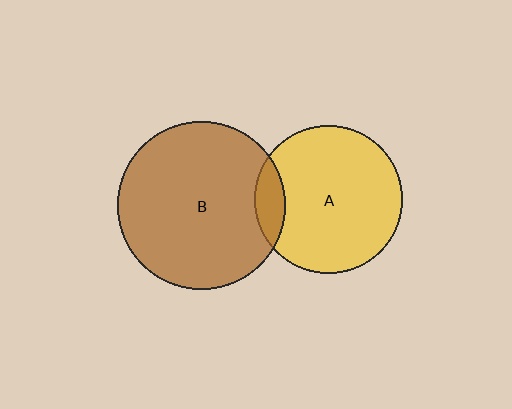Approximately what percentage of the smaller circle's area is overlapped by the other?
Approximately 10%.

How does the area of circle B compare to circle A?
Approximately 1.3 times.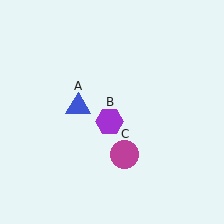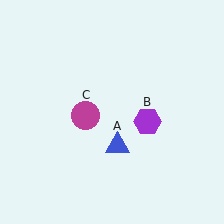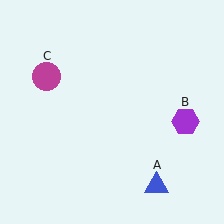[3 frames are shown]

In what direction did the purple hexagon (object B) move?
The purple hexagon (object B) moved right.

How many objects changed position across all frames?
3 objects changed position: blue triangle (object A), purple hexagon (object B), magenta circle (object C).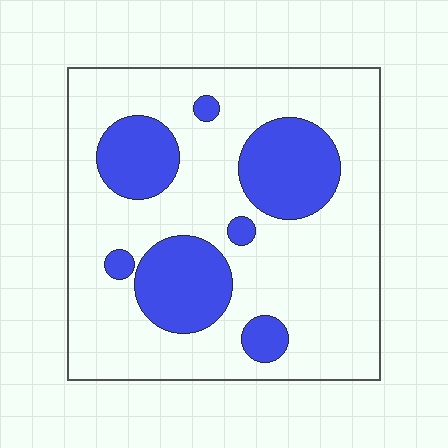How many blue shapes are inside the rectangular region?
7.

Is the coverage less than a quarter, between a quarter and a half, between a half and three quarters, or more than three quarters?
Between a quarter and a half.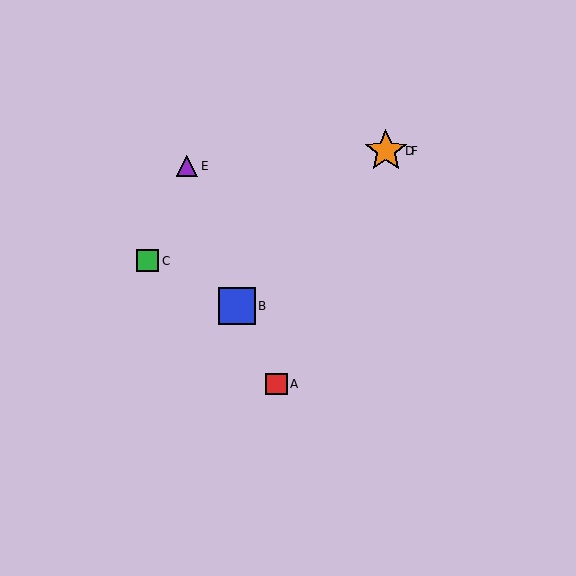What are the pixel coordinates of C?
Object C is at (148, 261).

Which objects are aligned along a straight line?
Objects A, D, F are aligned along a straight line.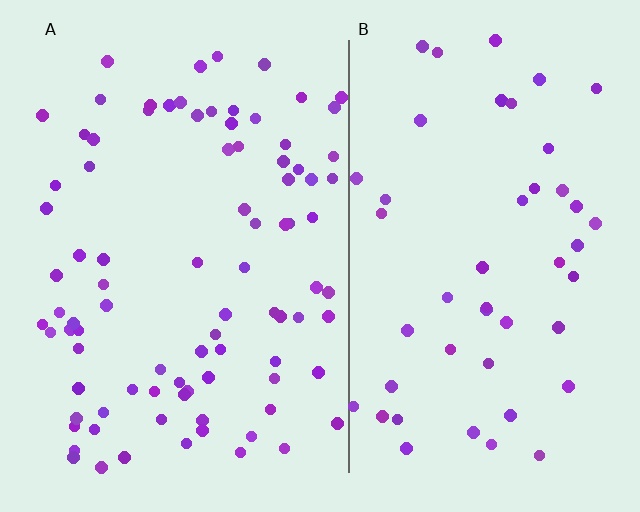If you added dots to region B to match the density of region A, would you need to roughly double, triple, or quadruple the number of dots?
Approximately double.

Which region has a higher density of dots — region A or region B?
A (the left).